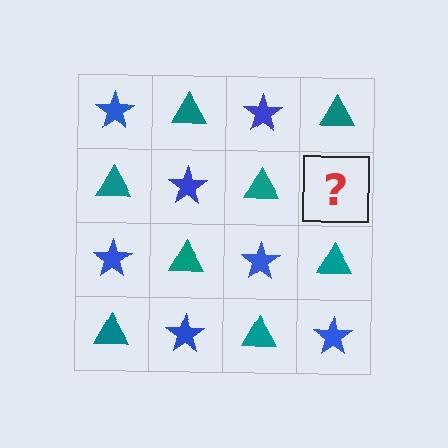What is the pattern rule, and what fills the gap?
The rule is that it alternates blue star and teal triangle in a checkerboard pattern. The gap should be filled with a blue star.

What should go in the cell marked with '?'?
The missing cell should contain a blue star.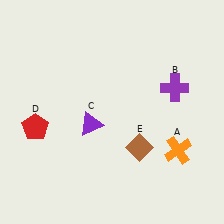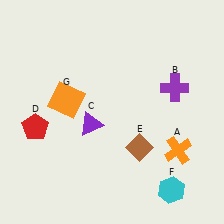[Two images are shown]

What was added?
A cyan hexagon (F), an orange square (G) were added in Image 2.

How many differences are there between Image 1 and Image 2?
There are 2 differences between the two images.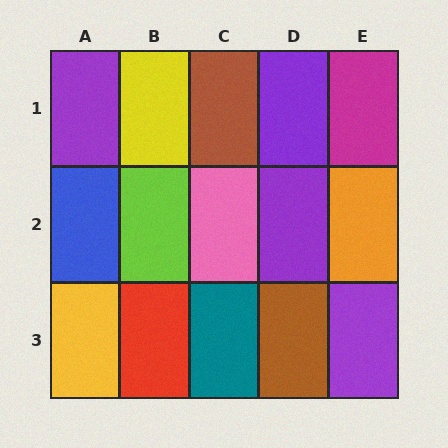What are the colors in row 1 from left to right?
Purple, yellow, brown, purple, magenta.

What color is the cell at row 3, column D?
Brown.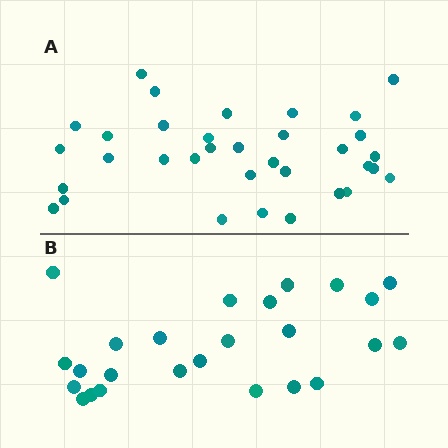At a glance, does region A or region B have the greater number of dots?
Region A (the top region) has more dots.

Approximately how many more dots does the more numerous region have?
Region A has roughly 8 or so more dots than region B.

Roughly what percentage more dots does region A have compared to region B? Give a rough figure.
About 35% more.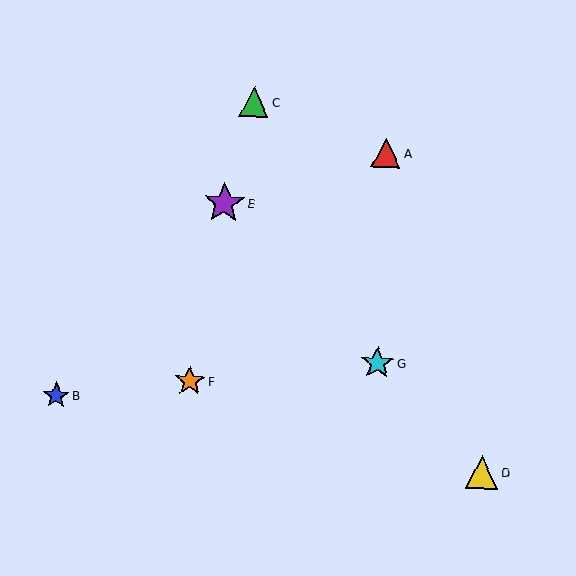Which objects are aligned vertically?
Objects A, G are aligned vertically.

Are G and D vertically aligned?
No, G is at x≈377 and D is at x≈482.